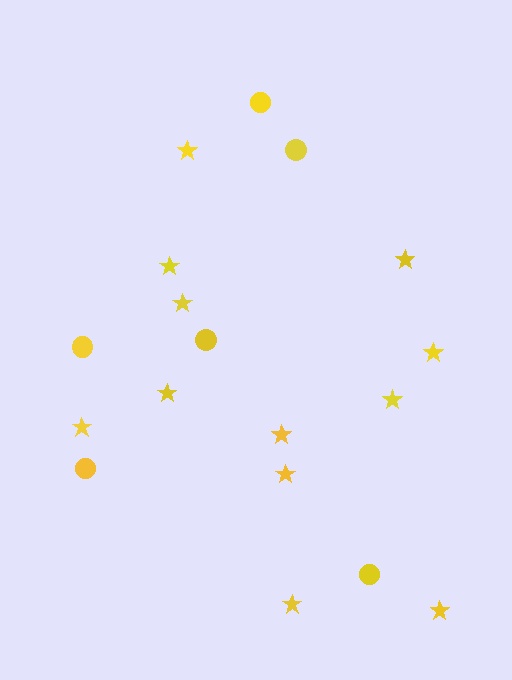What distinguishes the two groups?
There are 2 groups: one group of circles (6) and one group of stars (12).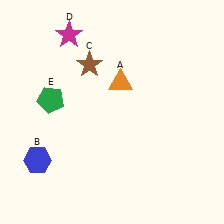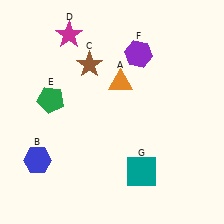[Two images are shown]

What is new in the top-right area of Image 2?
A purple hexagon (F) was added in the top-right area of Image 2.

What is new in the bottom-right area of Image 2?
A teal square (G) was added in the bottom-right area of Image 2.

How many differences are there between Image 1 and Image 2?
There are 2 differences between the two images.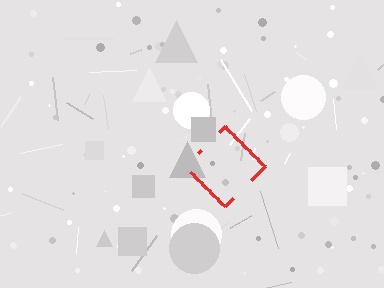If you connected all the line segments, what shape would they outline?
They would outline a diamond.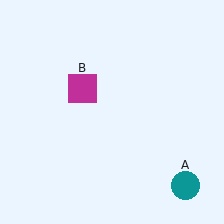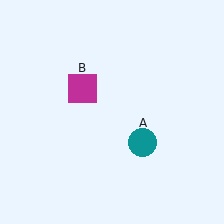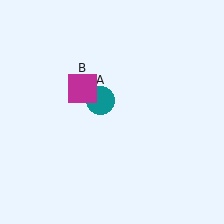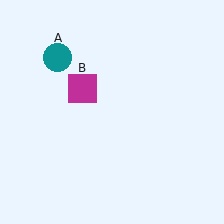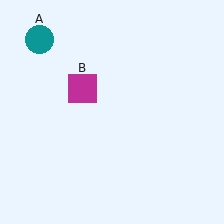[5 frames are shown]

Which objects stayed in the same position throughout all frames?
Magenta square (object B) remained stationary.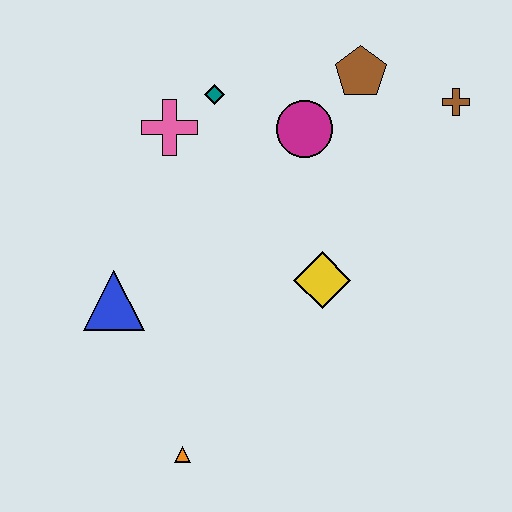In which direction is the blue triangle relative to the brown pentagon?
The blue triangle is to the left of the brown pentagon.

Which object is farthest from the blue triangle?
The brown cross is farthest from the blue triangle.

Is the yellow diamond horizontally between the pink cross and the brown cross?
Yes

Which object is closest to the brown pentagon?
The magenta circle is closest to the brown pentagon.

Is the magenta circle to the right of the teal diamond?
Yes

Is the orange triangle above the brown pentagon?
No